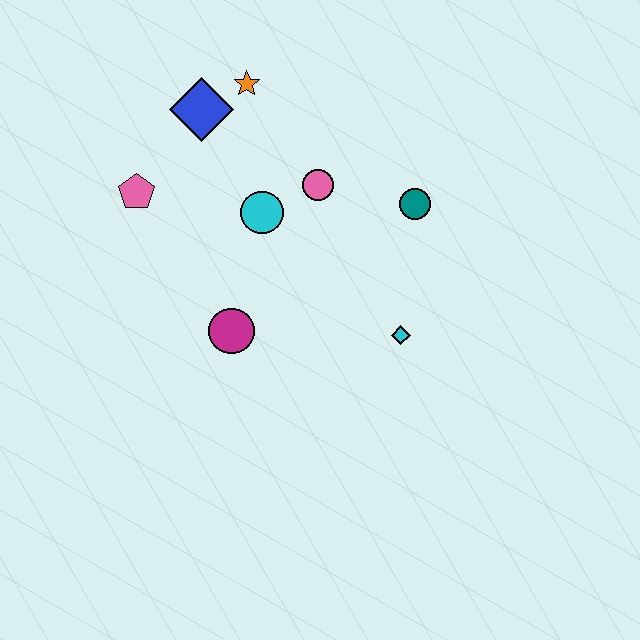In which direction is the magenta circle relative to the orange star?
The magenta circle is below the orange star.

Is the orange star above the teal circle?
Yes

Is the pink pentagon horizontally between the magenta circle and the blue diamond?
No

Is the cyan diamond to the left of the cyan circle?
No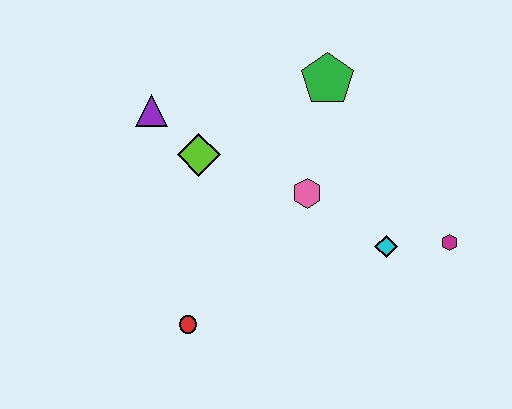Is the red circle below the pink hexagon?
Yes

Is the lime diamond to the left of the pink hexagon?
Yes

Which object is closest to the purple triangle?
The lime diamond is closest to the purple triangle.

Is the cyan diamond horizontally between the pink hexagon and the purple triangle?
No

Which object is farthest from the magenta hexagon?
The purple triangle is farthest from the magenta hexagon.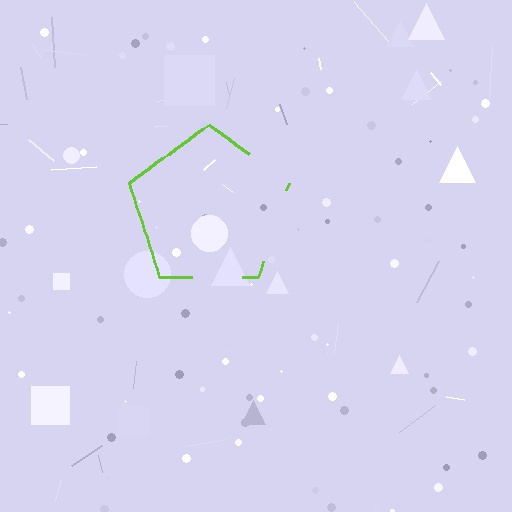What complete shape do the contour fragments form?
The contour fragments form a pentagon.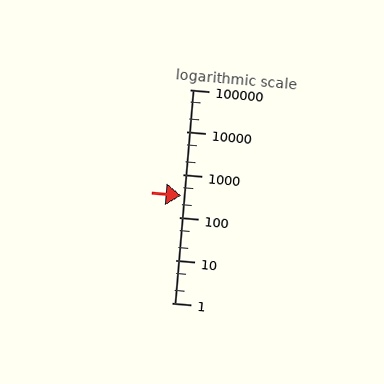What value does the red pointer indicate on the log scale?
The pointer indicates approximately 330.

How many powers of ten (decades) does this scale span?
The scale spans 5 decades, from 1 to 100000.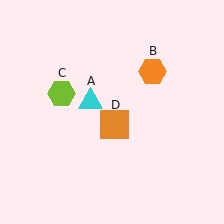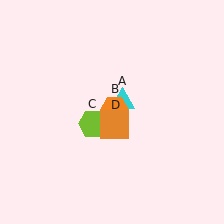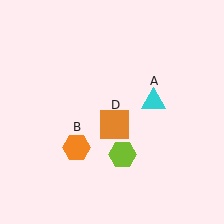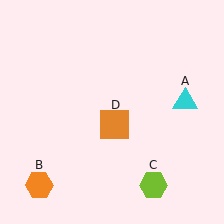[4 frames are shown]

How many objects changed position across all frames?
3 objects changed position: cyan triangle (object A), orange hexagon (object B), lime hexagon (object C).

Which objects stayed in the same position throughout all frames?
Orange square (object D) remained stationary.